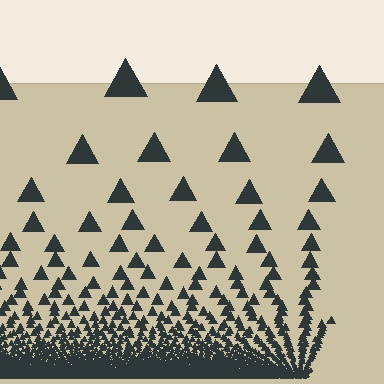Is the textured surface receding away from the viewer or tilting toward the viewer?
The surface appears to tilt toward the viewer. Texture elements get larger and sparser toward the top.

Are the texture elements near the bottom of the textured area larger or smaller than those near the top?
Smaller. The gradient is inverted — elements near the bottom are smaller and denser.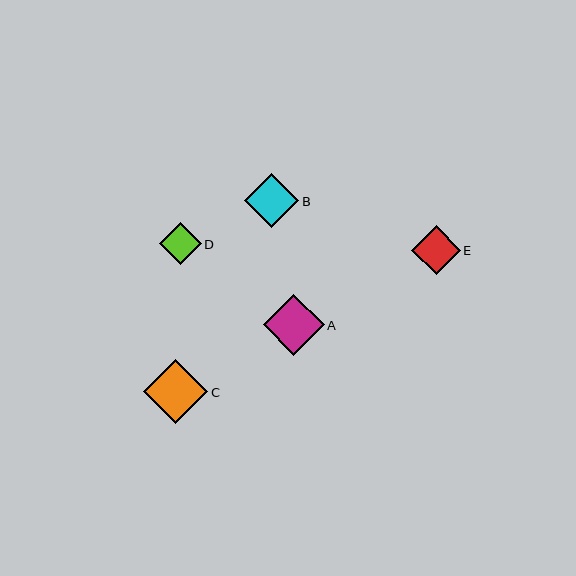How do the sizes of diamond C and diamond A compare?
Diamond C and diamond A are approximately the same size.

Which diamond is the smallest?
Diamond D is the smallest with a size of approximately 42 pixels.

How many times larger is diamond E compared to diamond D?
Diamond E is approximately 1.2 times the size of diamond D.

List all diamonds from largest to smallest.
From largest to smallest: C, A, B, E, D.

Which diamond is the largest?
Diamond C is the largest with a size of approximately 64 pixels.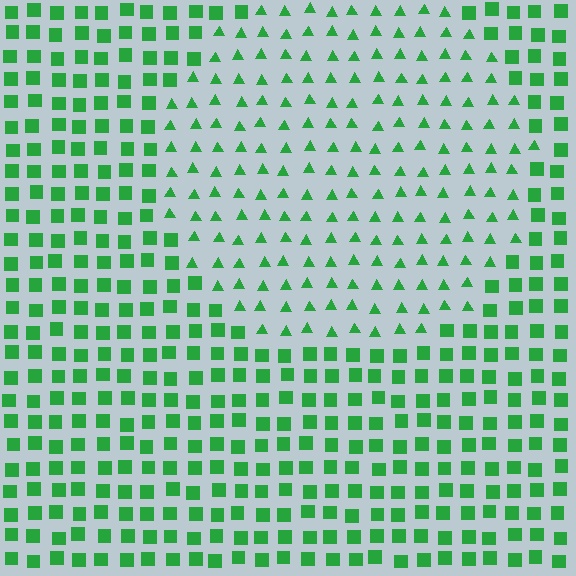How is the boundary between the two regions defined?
The boundary is defined by a change in element shape: triangles inside vs. squares outside. All elements share the same color and spacing.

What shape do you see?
I see a circle.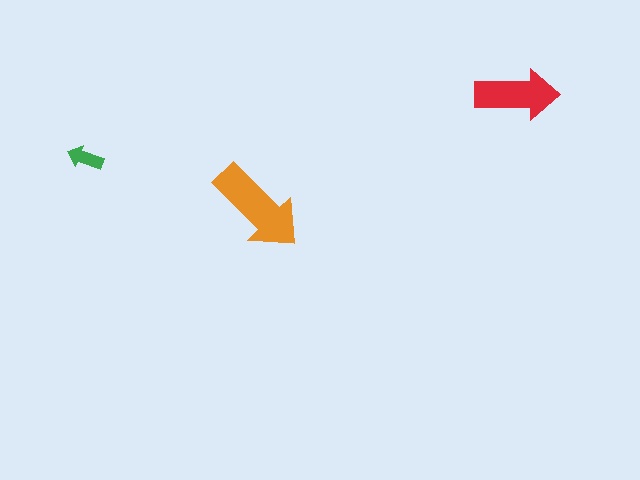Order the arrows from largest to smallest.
the orange one, the red one, the green one.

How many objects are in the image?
There are 3 objects in the image.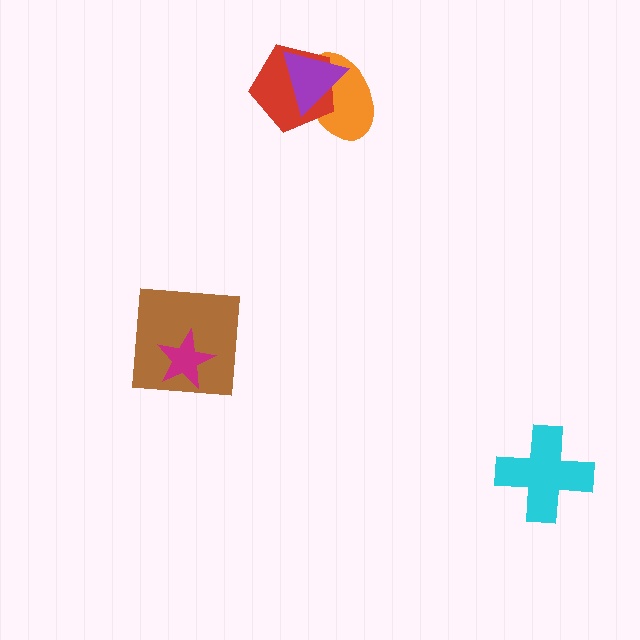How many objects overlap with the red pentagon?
2 objects overlap with the red pentagon.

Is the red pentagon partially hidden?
Yes, it is partially covered by another shape.